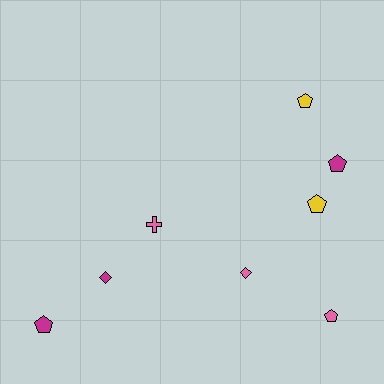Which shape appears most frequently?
Pentagon, with 5 objects.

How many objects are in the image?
There are 8 objects.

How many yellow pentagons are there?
There are 2 yellow pentagons.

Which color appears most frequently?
Pink, with 3 objects.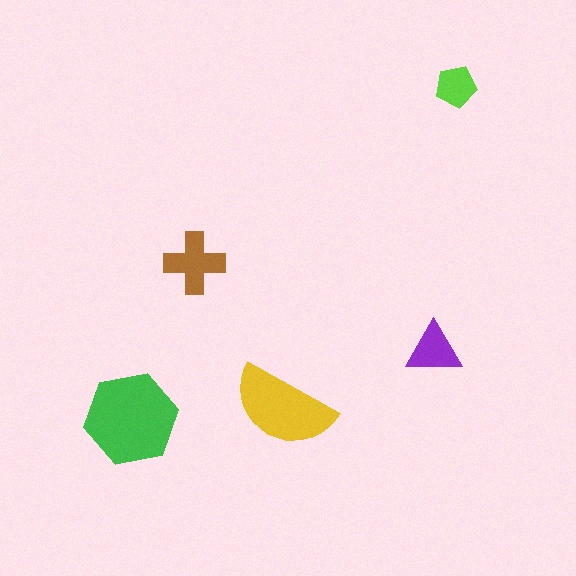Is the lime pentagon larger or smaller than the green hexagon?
Smaller.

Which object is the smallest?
The lime pentagon.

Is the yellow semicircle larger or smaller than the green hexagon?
Smaller.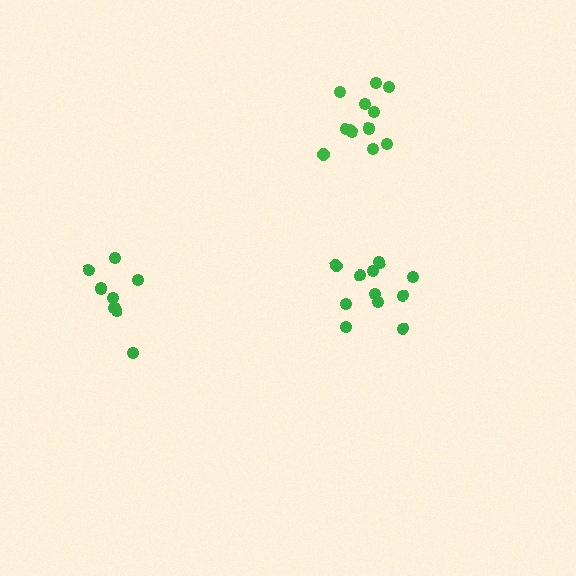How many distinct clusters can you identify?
There are 3 distinct clusters.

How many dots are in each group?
Group 1: 8 dots, Group 2: 12 dots, Group 3: 11 dots (31 total).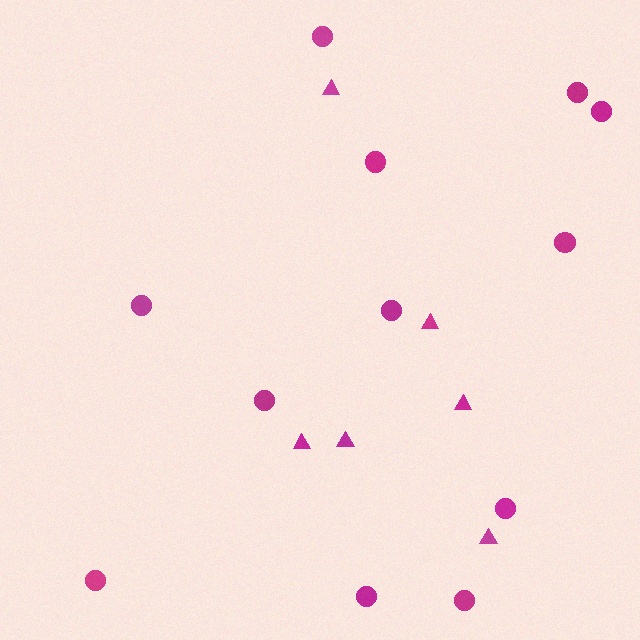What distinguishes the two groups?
There are 2 groups: one group of circles (12) and one group of triangles (6).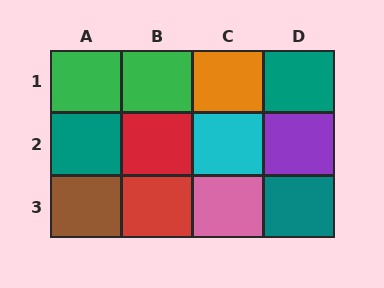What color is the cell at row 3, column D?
Teal.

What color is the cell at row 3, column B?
Red.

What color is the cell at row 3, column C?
Pink.